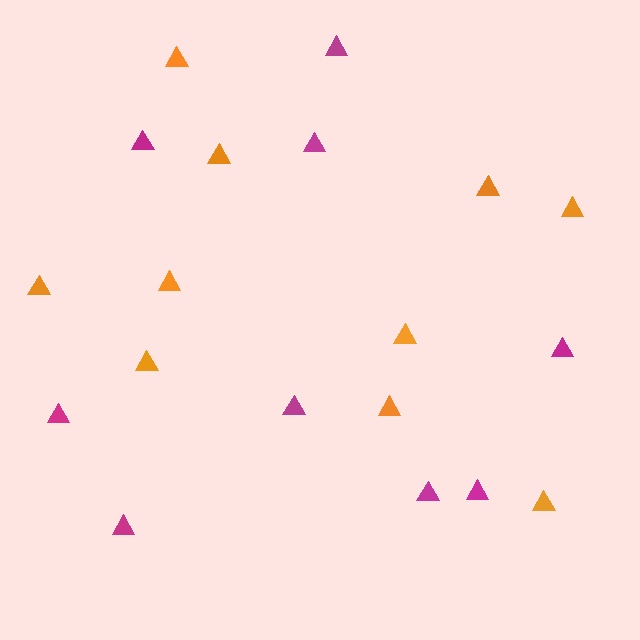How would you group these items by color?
There are 2 groups: one group of orange triangles (10) and one group of magenta triangles (9).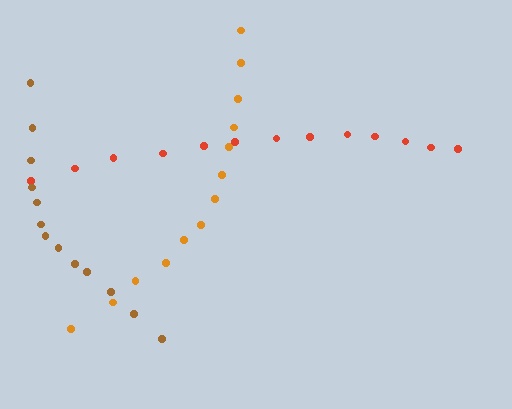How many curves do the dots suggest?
There are 3 distinct paths.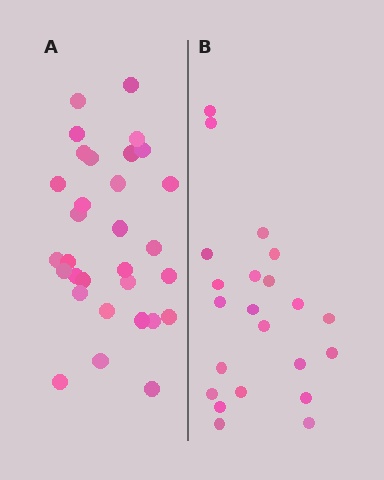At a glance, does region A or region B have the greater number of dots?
Region A (the left region) has more dots.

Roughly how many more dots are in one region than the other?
Region A has roughly 8 or so more dots than region B.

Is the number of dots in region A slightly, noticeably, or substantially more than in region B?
Region A has noticeably more, but not dramatically so. The ratio is roughly 1.4 to 1.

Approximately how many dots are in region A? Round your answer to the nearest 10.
About 30 dots. (The exact count is 31, which rounds to 30.)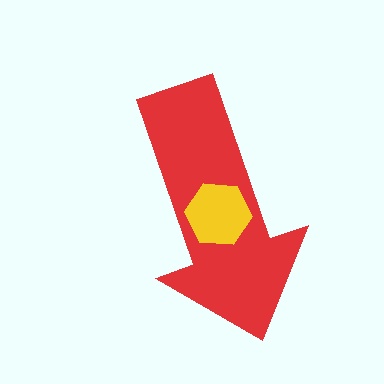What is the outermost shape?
The red arrow.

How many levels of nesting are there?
2.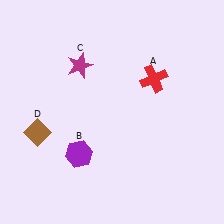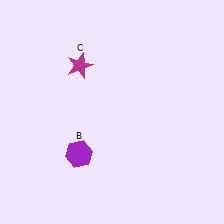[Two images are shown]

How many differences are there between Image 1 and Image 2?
There are 2 differences between the two images.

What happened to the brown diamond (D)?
The brown diamond (D) was removed in Image 2. It was in the bottom-left area of Image 1.